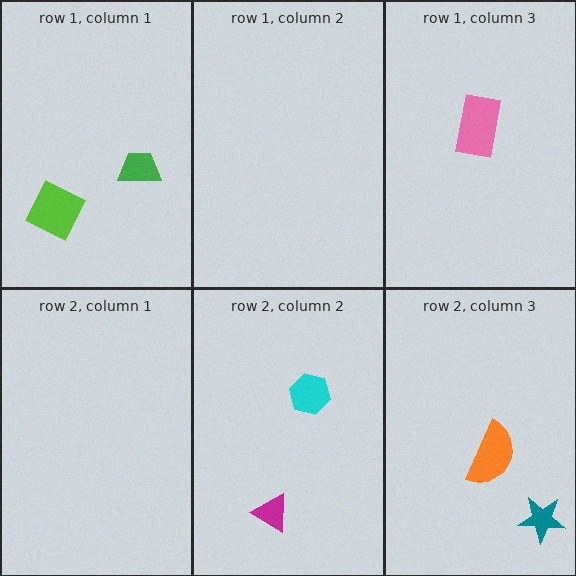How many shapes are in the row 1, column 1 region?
2.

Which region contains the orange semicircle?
The row 2, column 3 region.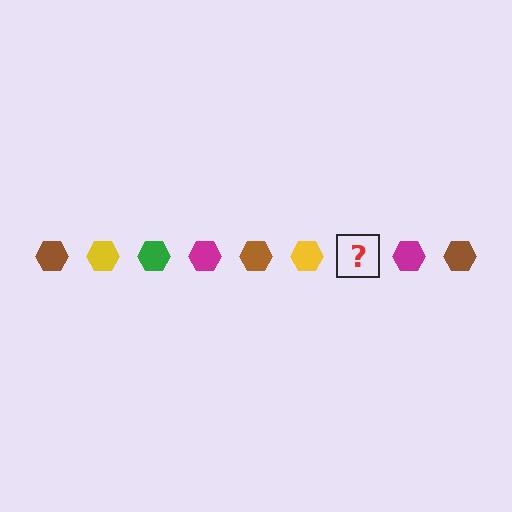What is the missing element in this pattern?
The missing element is a green hexagon.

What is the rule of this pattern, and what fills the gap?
The rule is that the pattern cycles through brown, yellow, green, magenta hexagons. The gap should be filled with a green hexagon.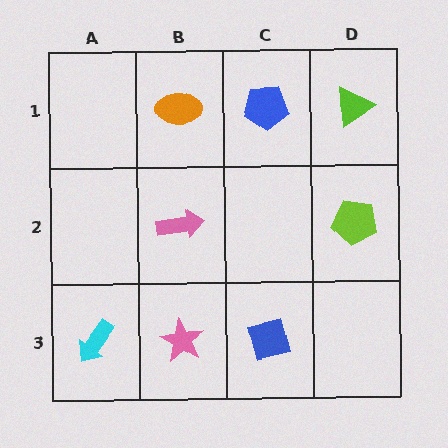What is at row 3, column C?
A blue square.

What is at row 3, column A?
A cyan arrow.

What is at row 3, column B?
A pink star.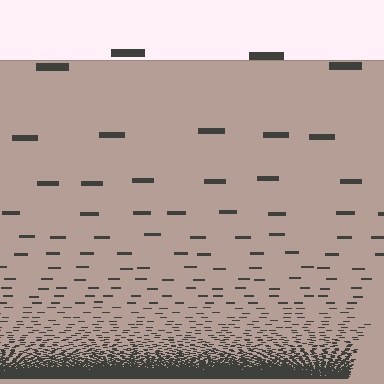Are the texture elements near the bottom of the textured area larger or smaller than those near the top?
Smaller. The gradient is inverted — elements near the bottom are smaller and denser.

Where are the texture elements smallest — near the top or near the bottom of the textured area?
Near the bottom.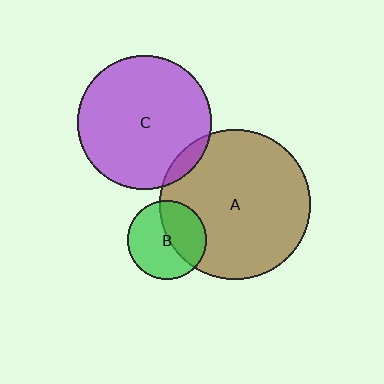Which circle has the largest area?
Circle A (brown).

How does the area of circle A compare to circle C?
Approximately 1.2 times.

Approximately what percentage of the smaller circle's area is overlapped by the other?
Approximately 5%.